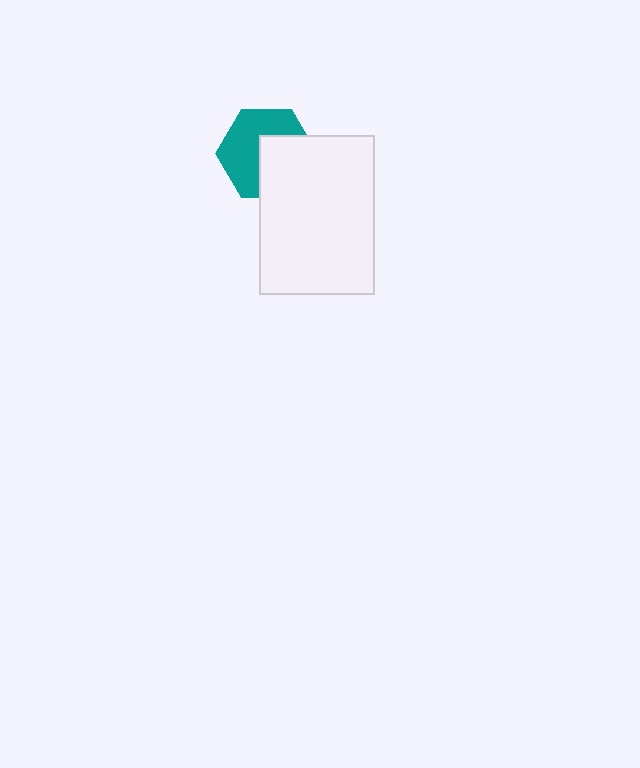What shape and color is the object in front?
The object in front is a white rectangle.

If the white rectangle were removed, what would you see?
You would see the complete teal hexagon.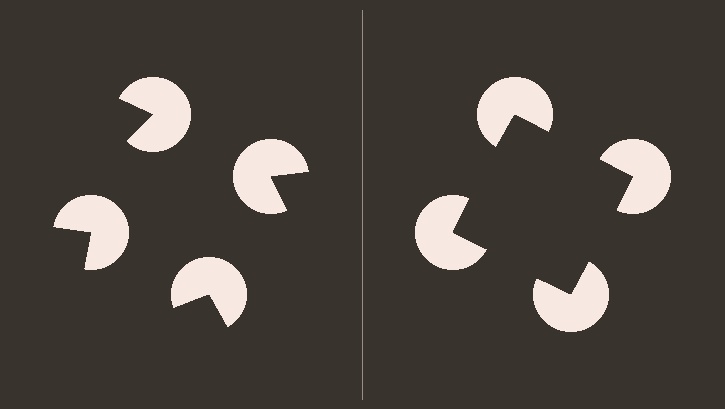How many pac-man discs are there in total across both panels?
8 — 4 on each side.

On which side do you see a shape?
An illusory square appears on the right side. On the left side the wedge cuts are rotated, so no coherent shape forms.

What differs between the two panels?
The pac-man discs are positioned identically on both sides; only the wedge orientations differ. On the right they align to a square; on the left they are misaligned.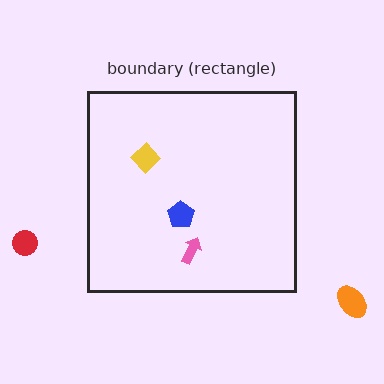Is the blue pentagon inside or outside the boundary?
Inside.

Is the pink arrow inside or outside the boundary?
Inside.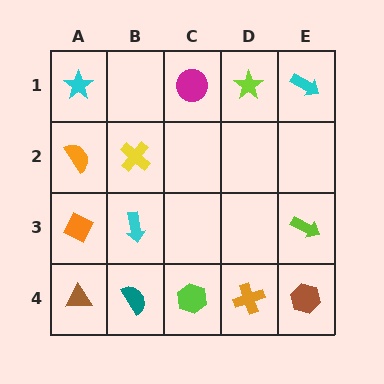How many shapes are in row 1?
4 shapes.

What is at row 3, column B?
A cyan arrow.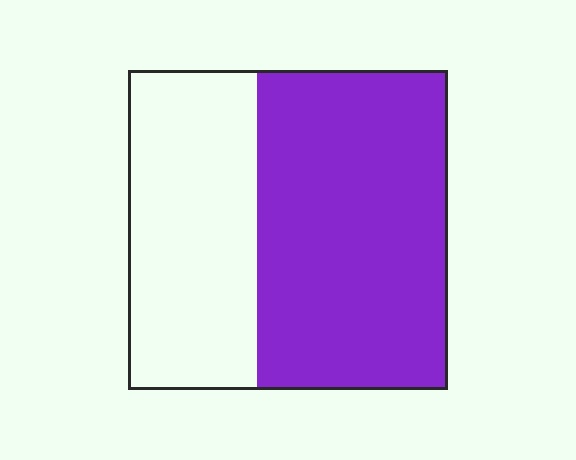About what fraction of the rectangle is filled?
About three fifths (3/5).